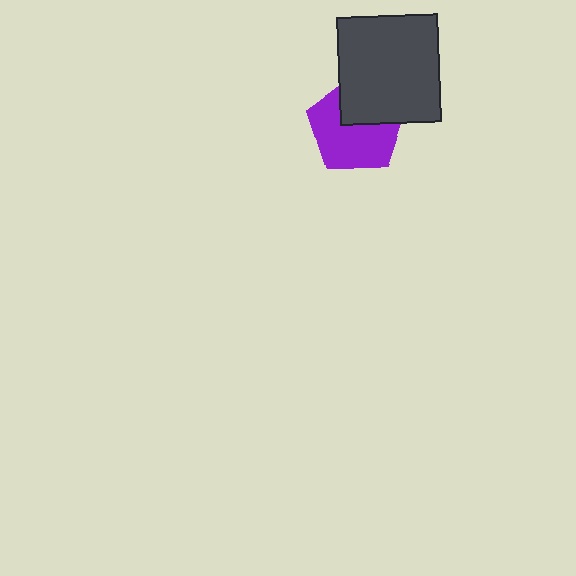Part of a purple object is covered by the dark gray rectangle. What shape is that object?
It is a pentagon.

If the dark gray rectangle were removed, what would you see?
You would see the complete purple pentagon.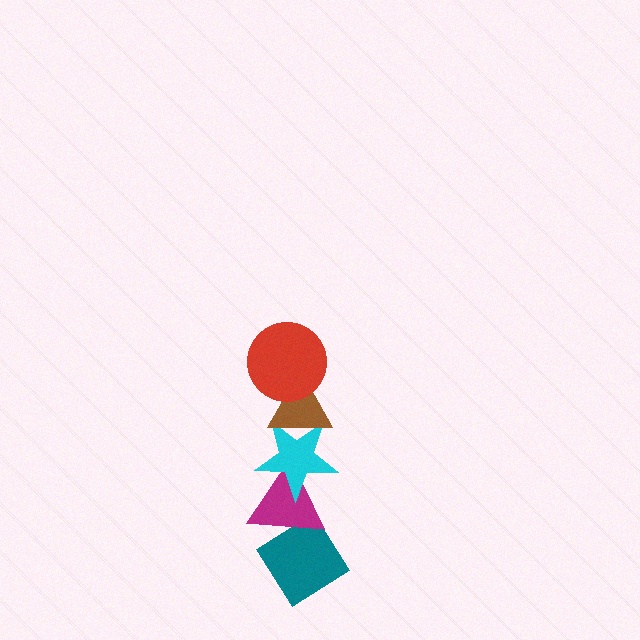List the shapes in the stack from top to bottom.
From top to bottom: the red circle, the brown triangle, the cyan star, the magenta triangle, the teal diamond.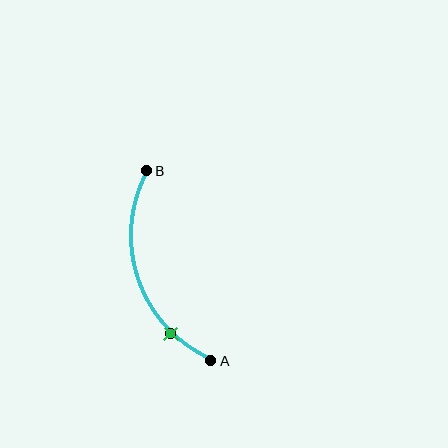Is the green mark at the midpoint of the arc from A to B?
No. The green mark lies on the arc but is closer to endpoint A. The arc midpoint would be at the point on the curve equidistant along the arc from both A and B.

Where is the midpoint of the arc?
The arc midpoint is the point on the curve farthest from the straight line joining A and B. It sits to the left of that line.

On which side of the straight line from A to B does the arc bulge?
The arc bulges to the left of the straight line connecting A and B.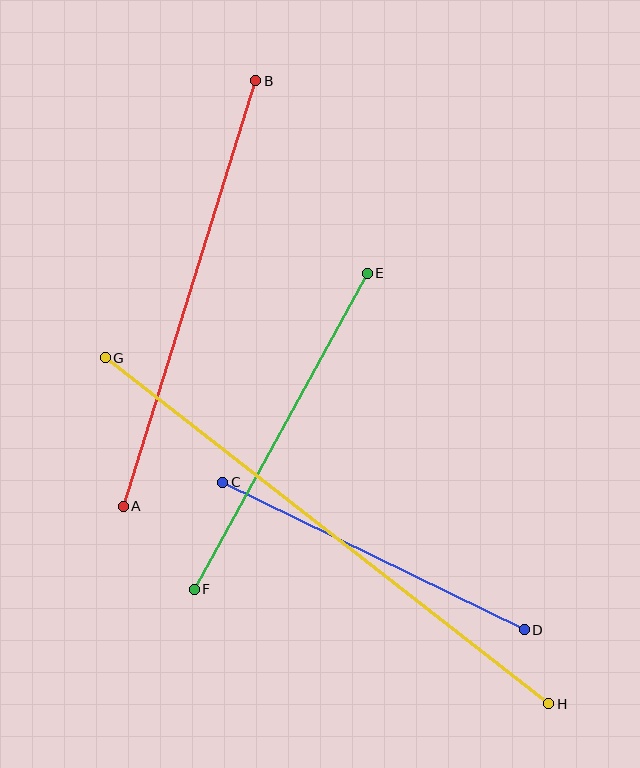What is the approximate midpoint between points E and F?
The midpoint is at approximately (281, 431) pixels.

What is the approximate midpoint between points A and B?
The midpoint is at approximately (189, 293) pixels.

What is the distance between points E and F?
The distance is approximately 360 pixels.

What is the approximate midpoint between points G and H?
The midpoint is at approximately (327, 531) pixels.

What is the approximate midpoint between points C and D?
The midpoint is at approximately (374, 556) pixels.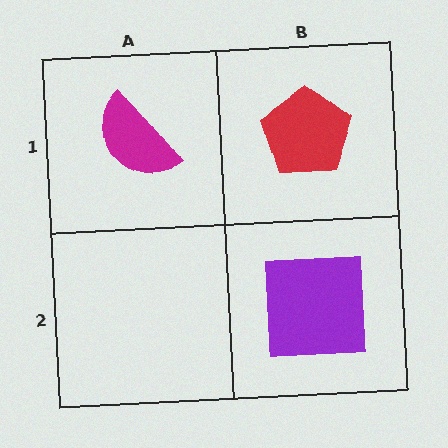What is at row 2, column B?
A purple square.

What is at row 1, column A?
A magenta semicircle.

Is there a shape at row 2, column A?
No, that cell is empty.